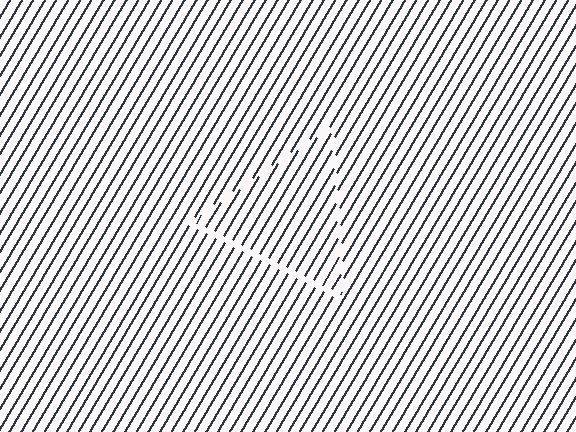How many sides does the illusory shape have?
3 sides — the line-ends trace a triangle.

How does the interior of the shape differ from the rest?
The interior of the shape contains the same grating, shifted by half a period — the contour is defined by the phase discontinuity where line-ends from the inner and outer gratings abut.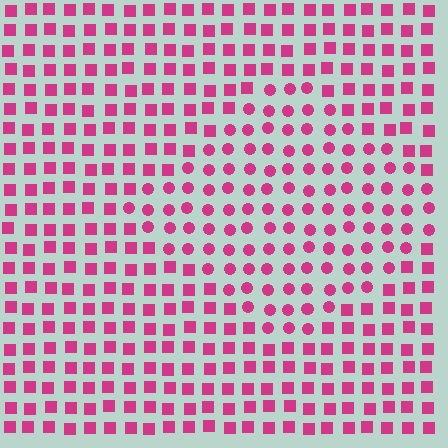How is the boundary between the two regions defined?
The boundary is defined by a change in element shape: circles inside vs. squares outside. All elements share the same color and spacing.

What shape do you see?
I see a diamond.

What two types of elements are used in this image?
The image uses circles inside the diamond region and squares outside it.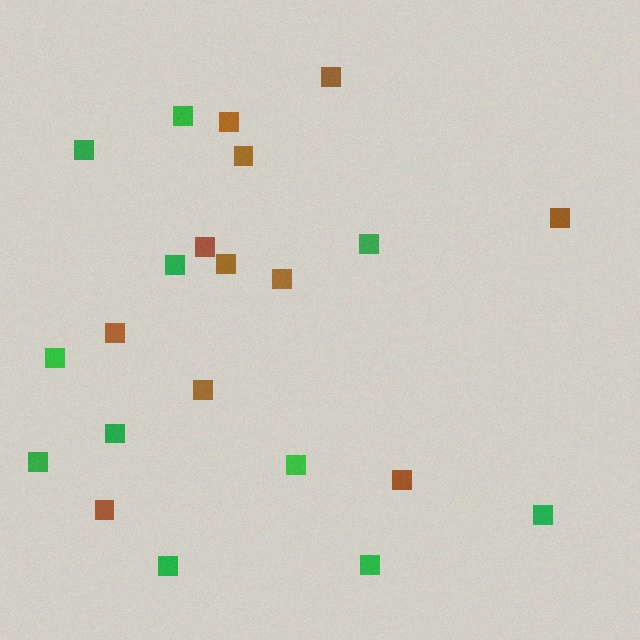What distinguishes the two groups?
There are 2 groups: one group of green squares (11) and one group of brown squares (11).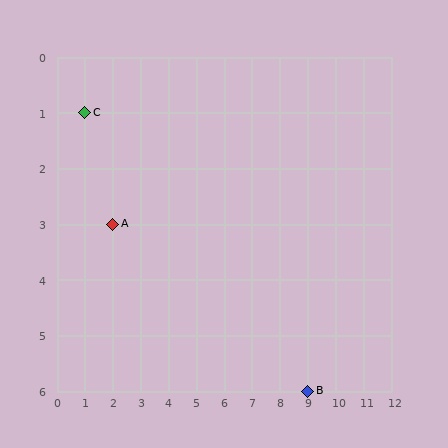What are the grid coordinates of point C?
Point C is at grid coordinates (1, 1).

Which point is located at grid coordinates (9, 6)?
Point B is at (9, 6).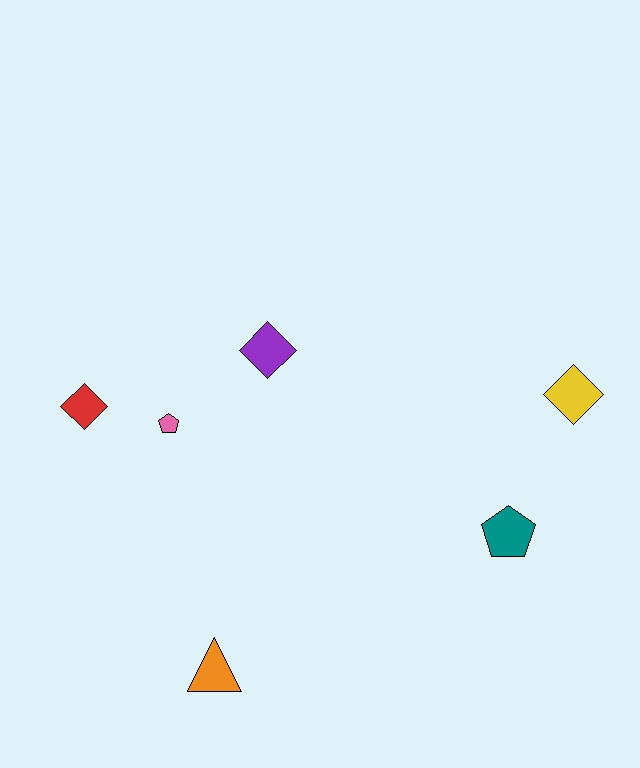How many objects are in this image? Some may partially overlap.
There are 6 objects.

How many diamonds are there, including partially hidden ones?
There are 3 diamonds.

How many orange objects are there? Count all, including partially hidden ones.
There is 1 orange object.